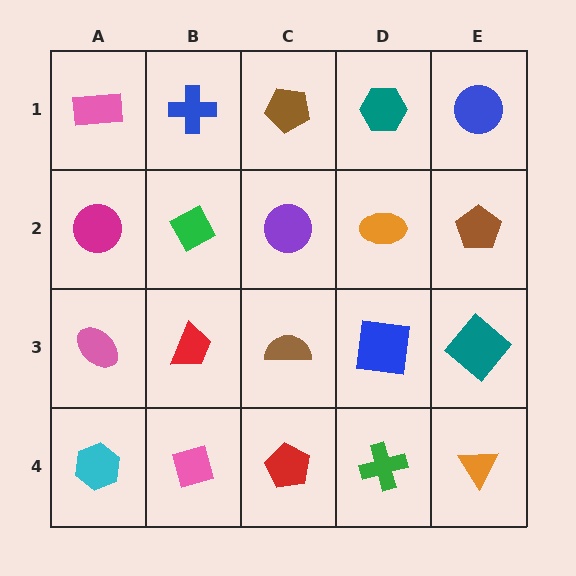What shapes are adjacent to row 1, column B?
A green diamond (row 2, column B), a pink rectangle (row 1, column A), a brown pentagon (row 1, column C).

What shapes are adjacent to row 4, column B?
A red trapezoid (row 3, column B), a cyan hexagon (row 4, column A), a red pentagon (row 4, column C).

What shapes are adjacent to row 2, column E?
A blue circle (row 1, column E), a teal diamond (row 3, column E), an orange ellipse (row 2, column D).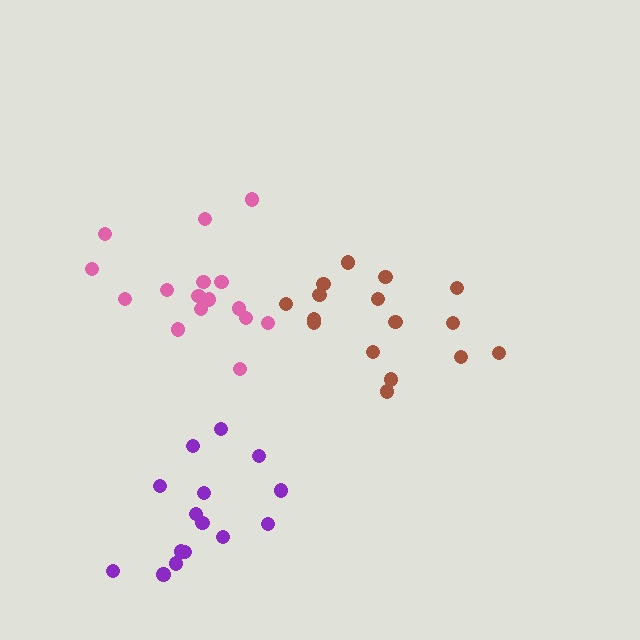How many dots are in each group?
Group 1: 16 dots, Group 2: 16 dots, Group 3: 15 dots (47 total).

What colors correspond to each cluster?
The clusters are colored: pink, brown, purple.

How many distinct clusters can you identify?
There are 3 distinct clusters.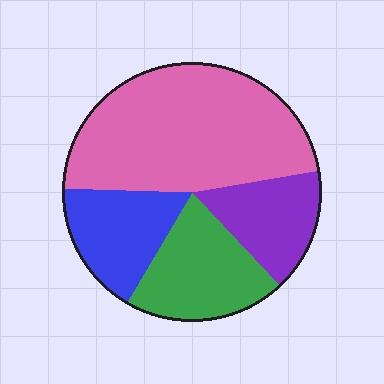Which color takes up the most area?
Pink, at roughly 45%.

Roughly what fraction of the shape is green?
Green takes up about one fifth (1/5) of the shape.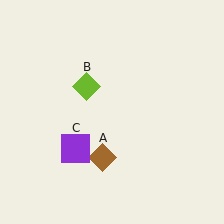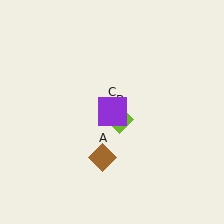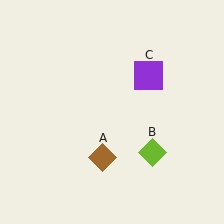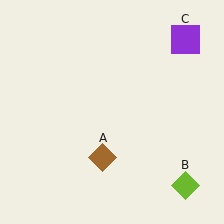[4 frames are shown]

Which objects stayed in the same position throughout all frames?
Brown diamond (object A) remained stationary.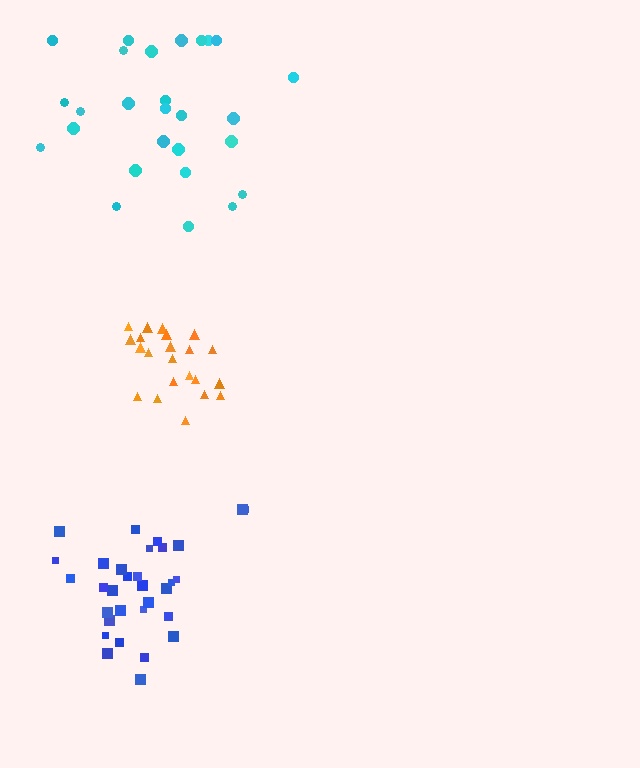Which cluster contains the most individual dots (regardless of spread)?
Blue (32).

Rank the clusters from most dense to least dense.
orange, blue, cyan.